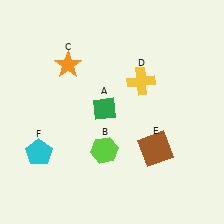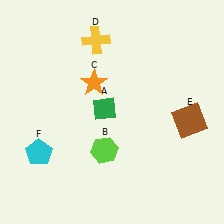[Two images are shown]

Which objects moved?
The objects that moved are: the orange star (C), the yellow cross (D), the brown square (E).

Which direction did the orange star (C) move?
The orange star (C) moved right.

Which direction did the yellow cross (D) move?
The yellow cross (D) moved left.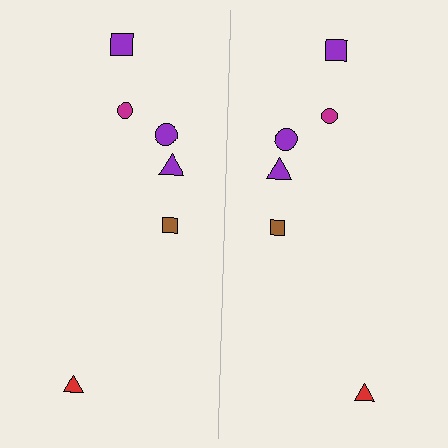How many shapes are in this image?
There are 12 shapes in this image.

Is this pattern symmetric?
Yes, this pattern has bilateral (reflection) symmetry.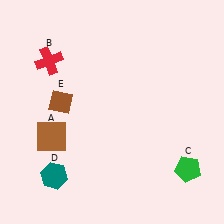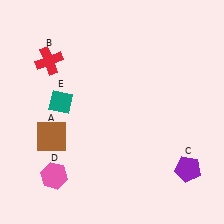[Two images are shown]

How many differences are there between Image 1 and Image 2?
There are 3 differences between the two images.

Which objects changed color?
C changed from green to purple. D changed from teal to pink. E changed from brown to teal.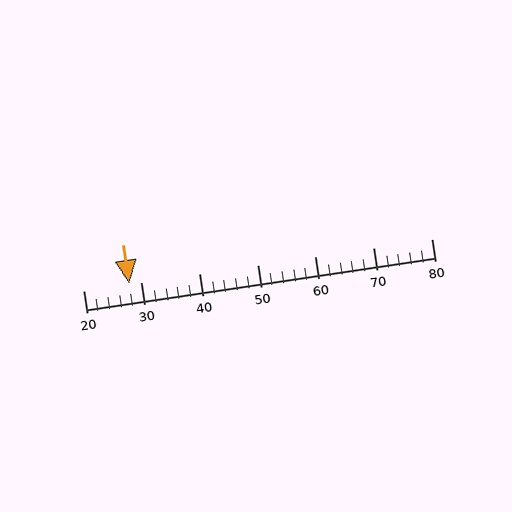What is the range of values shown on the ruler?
The ruler shows values from 20 to 80.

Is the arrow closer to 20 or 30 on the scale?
The arrow is closer to 30.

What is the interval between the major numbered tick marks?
The major tick marks are spaced 10 units apart.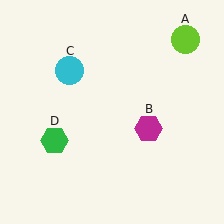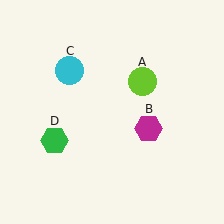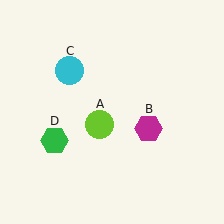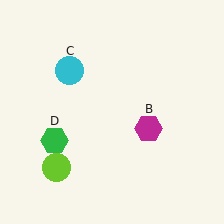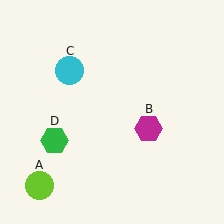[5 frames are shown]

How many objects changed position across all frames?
1 object changed position: lime circle (object A).